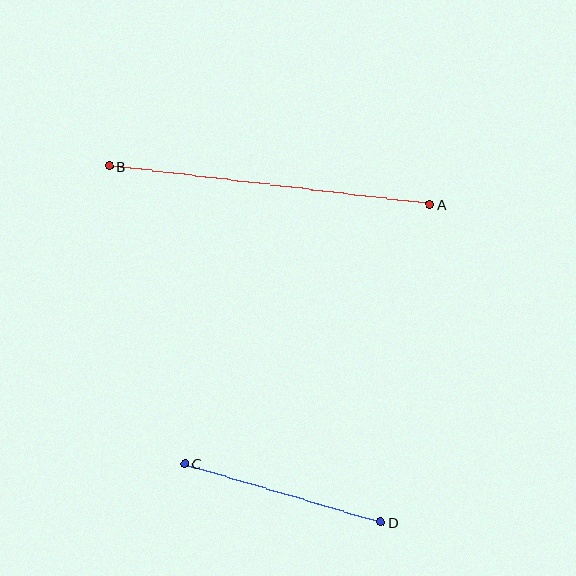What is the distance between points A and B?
The distance is approximately 323 pixels.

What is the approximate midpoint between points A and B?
The midpoint is at approximately (270, 185) pixels.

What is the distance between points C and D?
The distance is approximately 205 pixels.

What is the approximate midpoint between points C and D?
The midpoint is at approximately (283, 493) pixels.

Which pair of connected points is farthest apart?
Points A and B are farthest apart.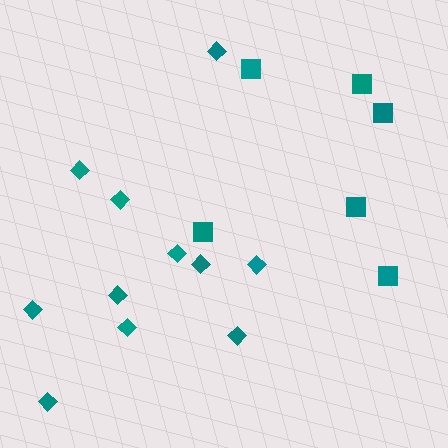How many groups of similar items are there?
There are 2 groups: one group of squares (6) and one group of diamonds (11).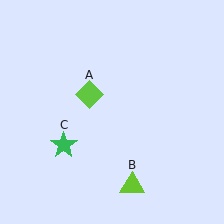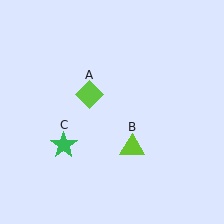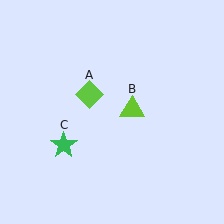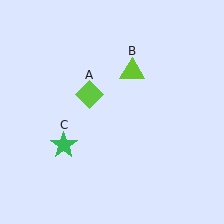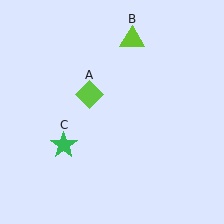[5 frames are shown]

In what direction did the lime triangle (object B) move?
The lime triangle (object B) moved up.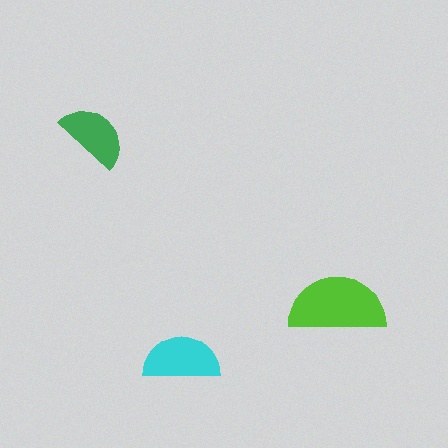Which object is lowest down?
The cyan semicircle is bottommost.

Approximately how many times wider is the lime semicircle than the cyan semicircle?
About 1.5 times wider.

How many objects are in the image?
There are 3 objects in the image.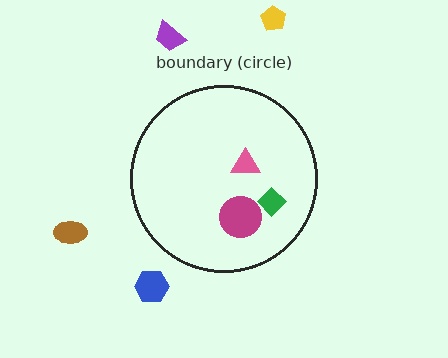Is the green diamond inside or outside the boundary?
Inside.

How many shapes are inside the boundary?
3 inside, 4 outside.